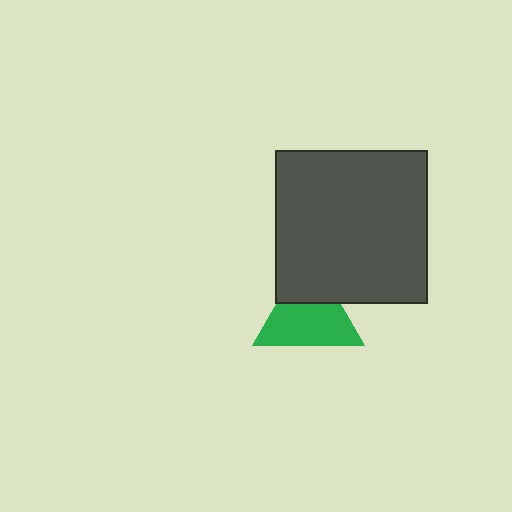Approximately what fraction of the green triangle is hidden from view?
Roughly 33% of the green triangle is hidden behind the dark gray square.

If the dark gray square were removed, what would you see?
You would see the complete green triangle.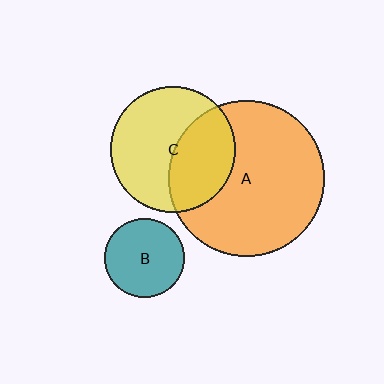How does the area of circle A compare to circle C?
Approximately 1.5 times.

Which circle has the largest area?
Circle A (orange).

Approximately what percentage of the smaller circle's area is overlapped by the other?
Approximately 40%.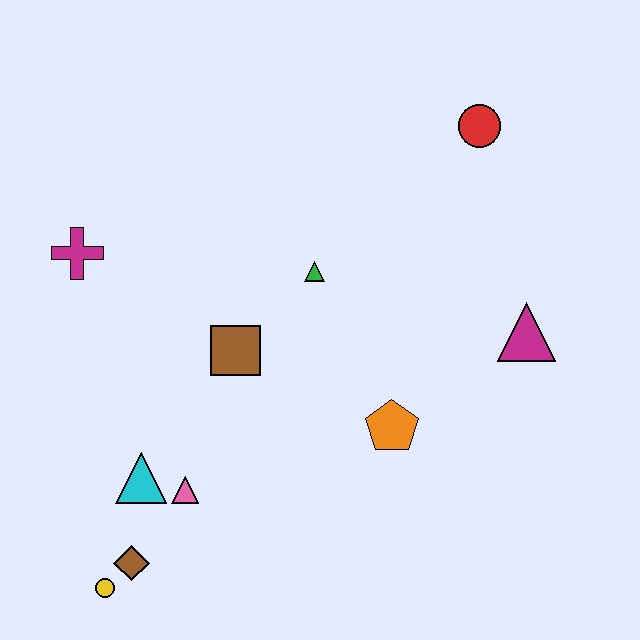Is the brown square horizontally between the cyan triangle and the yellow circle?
No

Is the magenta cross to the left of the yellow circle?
Yes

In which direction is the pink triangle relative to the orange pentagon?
The pink triangle is to the left of the orange pentagon.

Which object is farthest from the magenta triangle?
The yellow circle is farthest from the magenta triangle.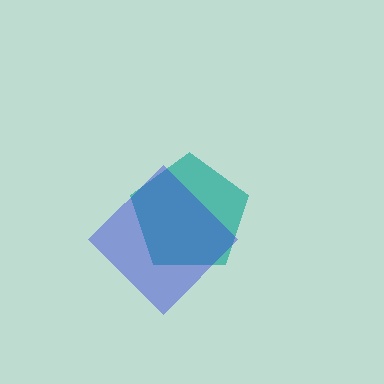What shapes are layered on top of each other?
The layered shapes are: a teal pentagon, a blue diamond.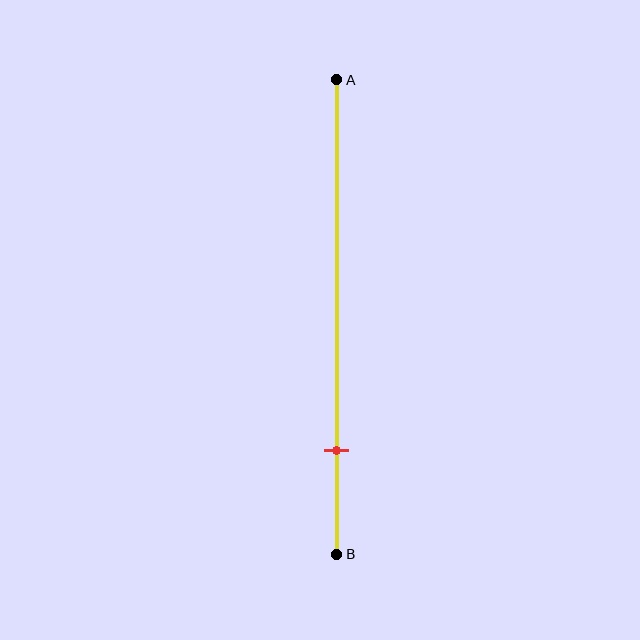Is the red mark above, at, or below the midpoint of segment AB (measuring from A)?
The red mark is below the midpoint of segment AB.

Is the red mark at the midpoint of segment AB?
No, the mark is at about 80% from A, not at the 50% midpoint.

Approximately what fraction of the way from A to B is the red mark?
The red mark is approximately 80% of the way from A to B.